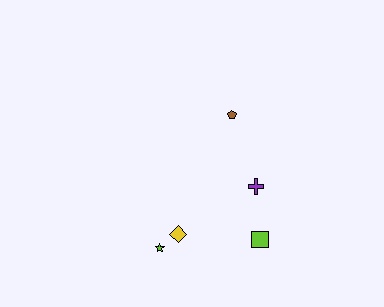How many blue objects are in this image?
There are no blue objects.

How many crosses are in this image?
There is 1 cross.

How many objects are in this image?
There are 5 objects.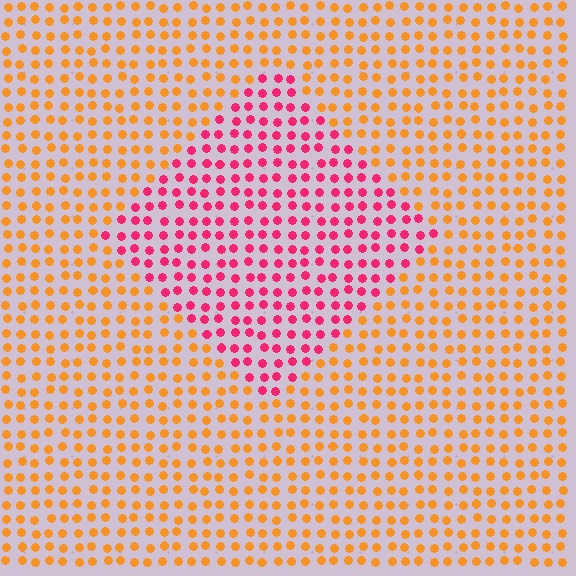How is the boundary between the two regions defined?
The boundary is defined purely by a slight shift in hue (about 53 degrees). Spacing, size, and orientation are identical on both sides.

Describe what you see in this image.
The image is filled with small orange elements in a uniform arrangement. A diamond-shaped region is visible where the elements are tinted to a slightly different hue, forming a subtle color boundary.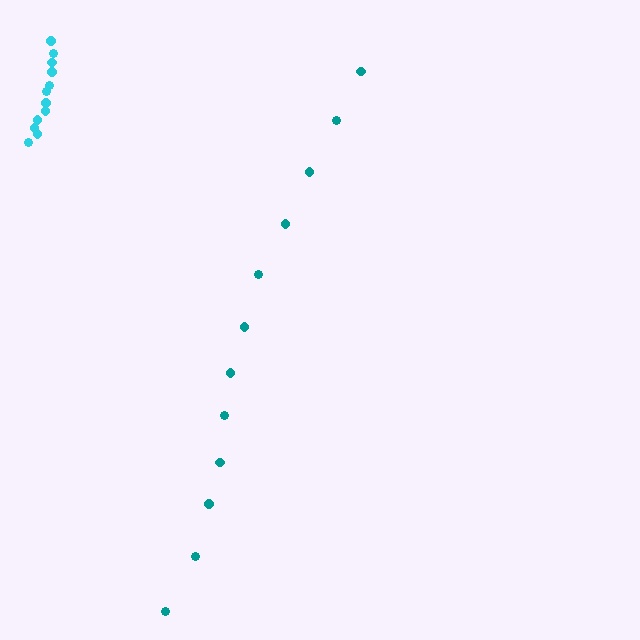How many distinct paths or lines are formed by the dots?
There are 2 distinct paths.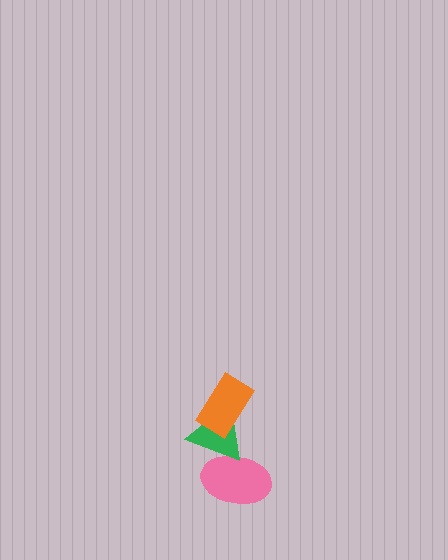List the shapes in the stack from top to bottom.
From top to bottom: the orange rectangle, the green triangle, the pink ellipse.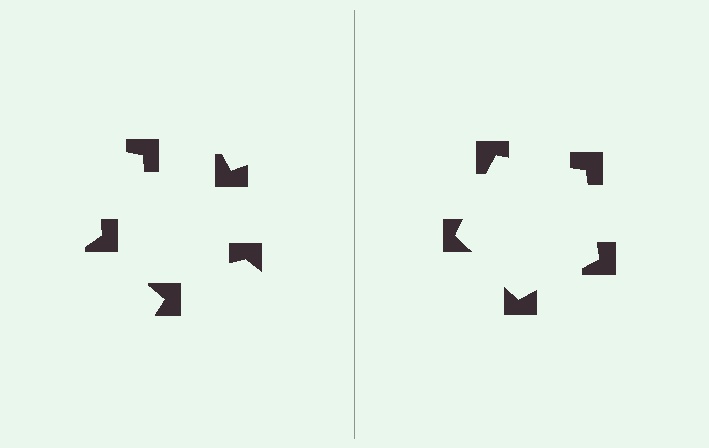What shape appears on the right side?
An illusory pentagon.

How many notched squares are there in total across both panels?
10 — 5 on each side.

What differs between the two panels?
The notched squares are positioned identically on both sides; only the wedge orientations differ. On the right they align to a pentagon; on the left they are misaligned.